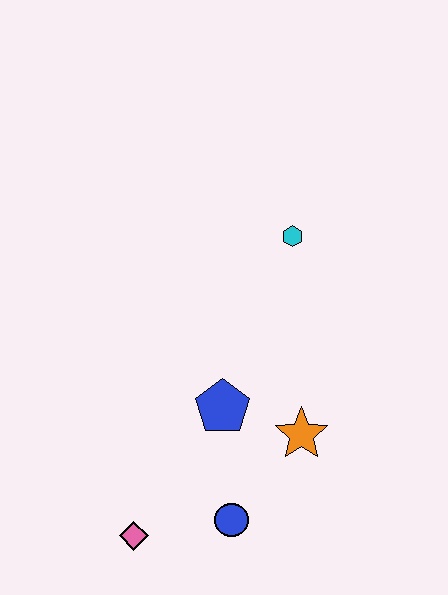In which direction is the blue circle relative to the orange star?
The blue circle is below the orange star.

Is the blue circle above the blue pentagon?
No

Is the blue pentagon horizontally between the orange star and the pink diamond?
Yes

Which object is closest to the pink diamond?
The blue circle is closest to the pink diamond.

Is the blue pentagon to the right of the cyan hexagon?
No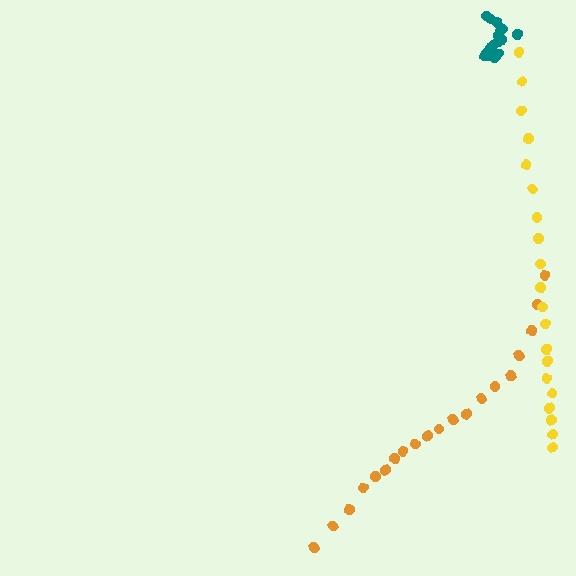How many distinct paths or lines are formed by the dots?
There are 3 distinct paths.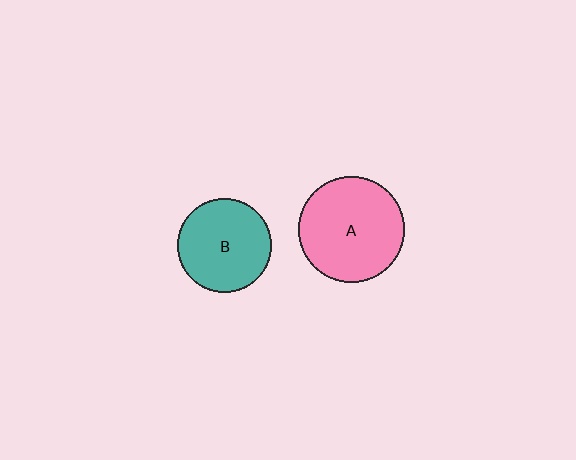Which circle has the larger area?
Circle A (pink).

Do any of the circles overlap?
No, none of the circles overlap.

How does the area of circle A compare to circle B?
Approximately 1.3 times.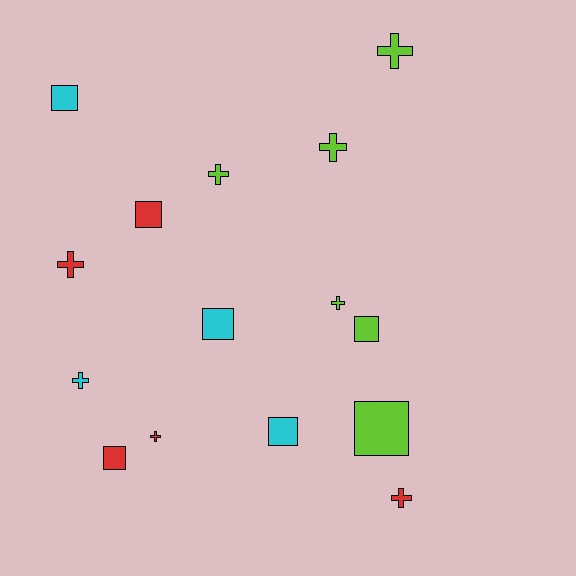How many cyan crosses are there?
There is 1 cyan cross.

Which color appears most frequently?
Lime, with 6 objects.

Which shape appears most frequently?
Cross, with 8 objects.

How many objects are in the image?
There are 15 objects.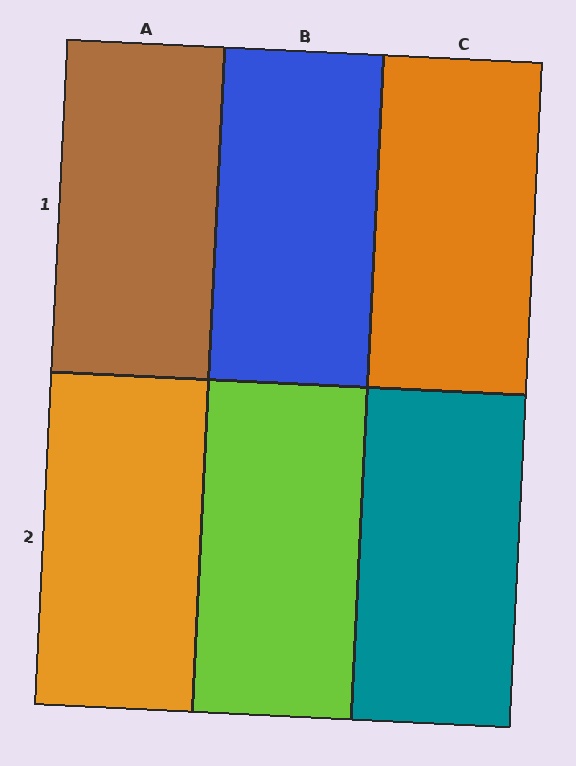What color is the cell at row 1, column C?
Orange.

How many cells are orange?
2 cells are orange.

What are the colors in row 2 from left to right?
Orange, lime, teal.